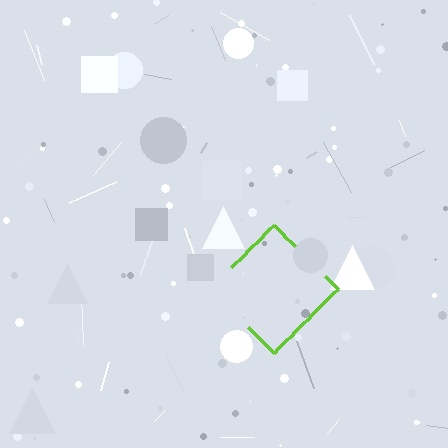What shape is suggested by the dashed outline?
The dashed outline suggests a diamond.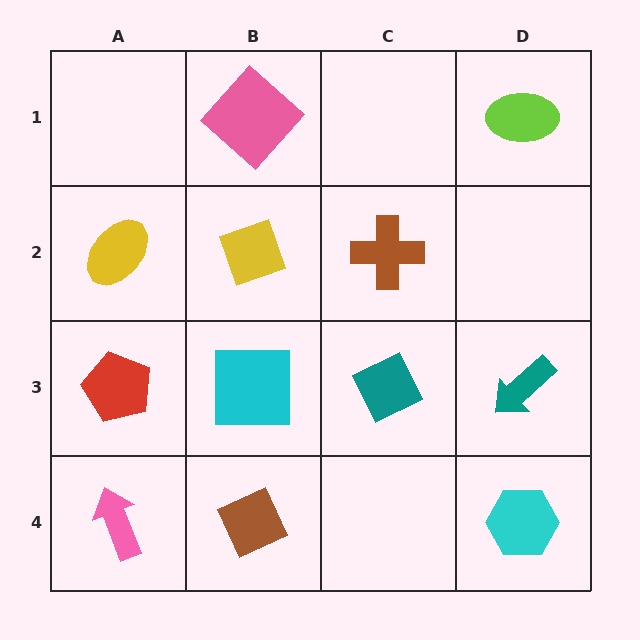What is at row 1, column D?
A lime ellipse.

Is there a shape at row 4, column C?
No, that cell is empty.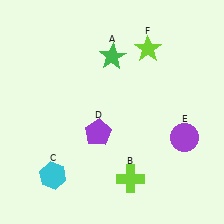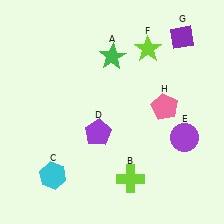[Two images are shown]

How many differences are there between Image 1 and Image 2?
There are 2 differences between the two images.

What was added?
A purple diamond (G), a pink pentagon (H) were added in Image 2.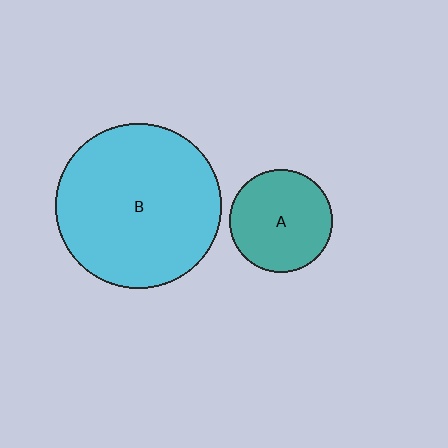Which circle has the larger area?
Circle B (cyan).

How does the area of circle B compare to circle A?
Approximately 2.6 times.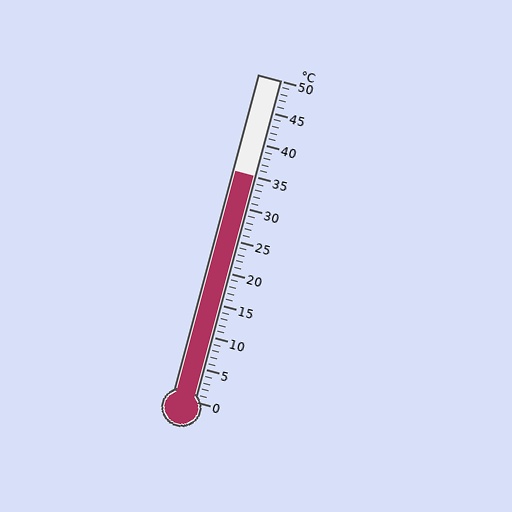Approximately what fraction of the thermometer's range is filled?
The thermometer is filled to approximately 70% of its range.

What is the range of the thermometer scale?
The thermometer scale ranges from 0°C to 50°C.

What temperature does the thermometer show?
The thermometer shows approximately 35°C.